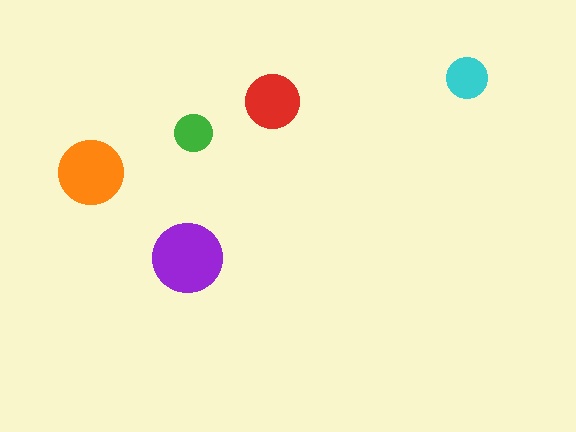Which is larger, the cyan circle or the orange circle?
The orange one.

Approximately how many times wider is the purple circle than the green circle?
About 2 times wider.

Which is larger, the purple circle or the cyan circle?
The purple one.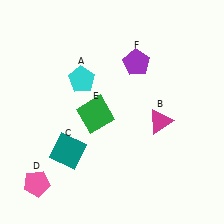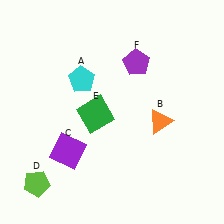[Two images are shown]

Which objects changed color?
B changed from magenta to orange. C changed from teal to purple. D changed from pink to lime.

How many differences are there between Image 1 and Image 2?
There are 3 differences between the two images.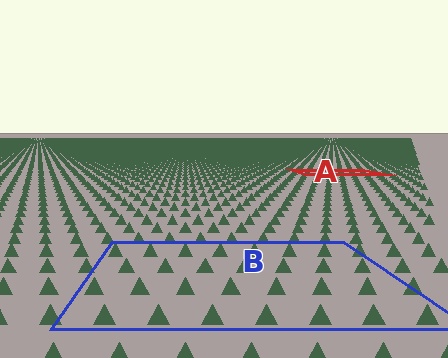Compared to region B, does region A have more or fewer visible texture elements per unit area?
Region A has more texture elements per unit area — they are packed more densely because it is farther away.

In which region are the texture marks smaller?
The texture marks are smaller in region A, because it is farther away.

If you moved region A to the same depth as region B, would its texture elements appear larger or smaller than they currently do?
They would appear larger. At a closer depth, the same texture elements are projected at a bigger on-screen size.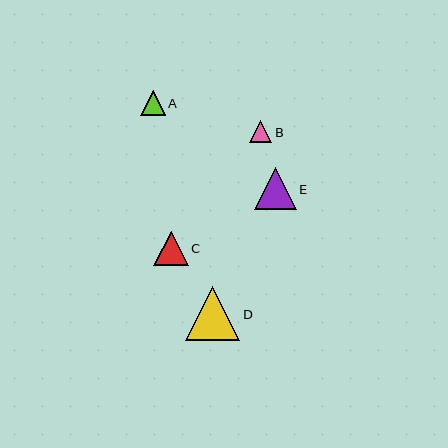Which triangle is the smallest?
Triangle B is the smallest with a size of approximately 22 pixels.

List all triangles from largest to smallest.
From largest to smallest: D, E, C, A, B.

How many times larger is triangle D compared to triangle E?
Triangle D is approximately 1.3 times the size of triangle E.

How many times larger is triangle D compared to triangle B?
Triangle D is approximately 2.5 times the size of triangle B.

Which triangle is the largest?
Triangle D is the largest with a size of approximately 55 pixels.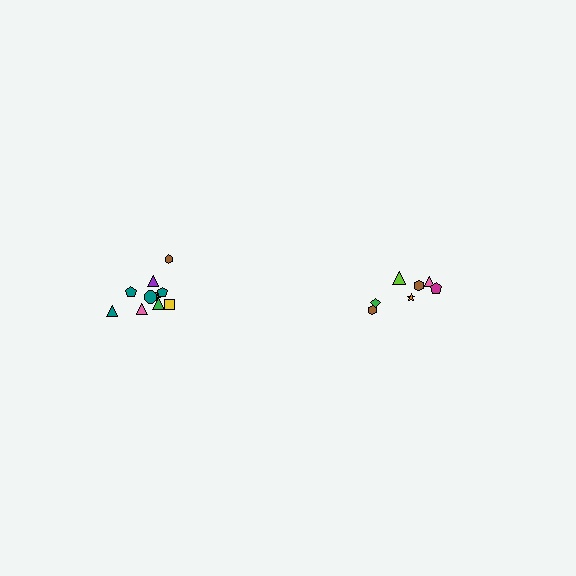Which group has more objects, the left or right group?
The left group.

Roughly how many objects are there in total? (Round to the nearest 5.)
Roughly 15 objects in total.